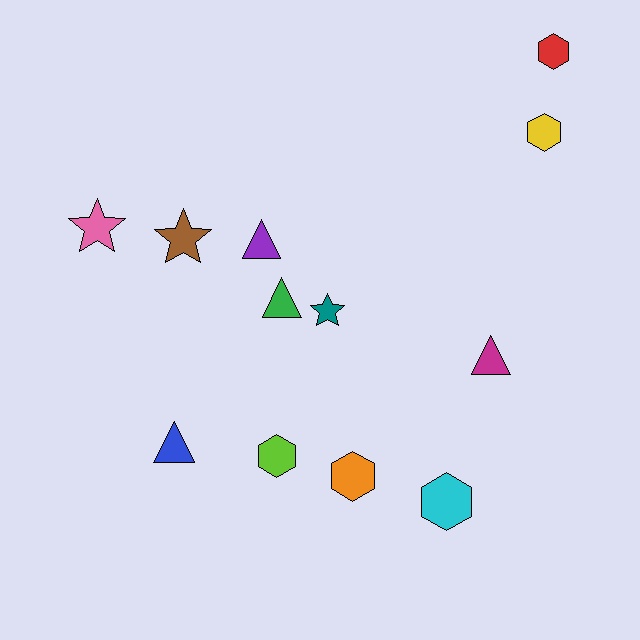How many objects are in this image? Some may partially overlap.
There are 12 objects.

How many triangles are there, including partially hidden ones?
There are 4 triangles.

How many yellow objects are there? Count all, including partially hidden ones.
There is 1 yellow object.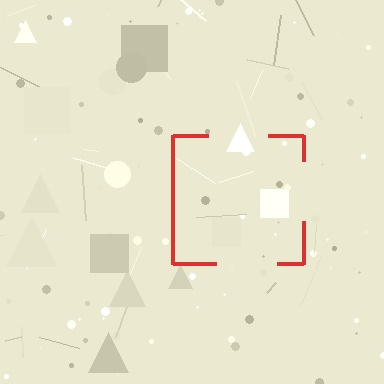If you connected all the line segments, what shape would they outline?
They would outline a square.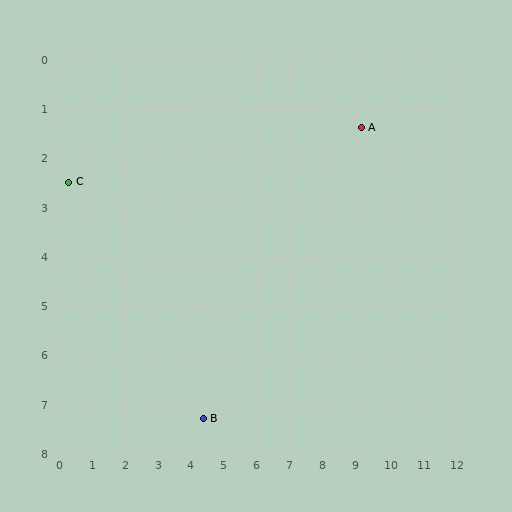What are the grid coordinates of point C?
Point C is at approximately (0.3, 2.5).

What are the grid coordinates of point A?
Point A is at approximately (9.2, 1.4).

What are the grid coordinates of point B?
Point B is at approximately (4.4, 7.3).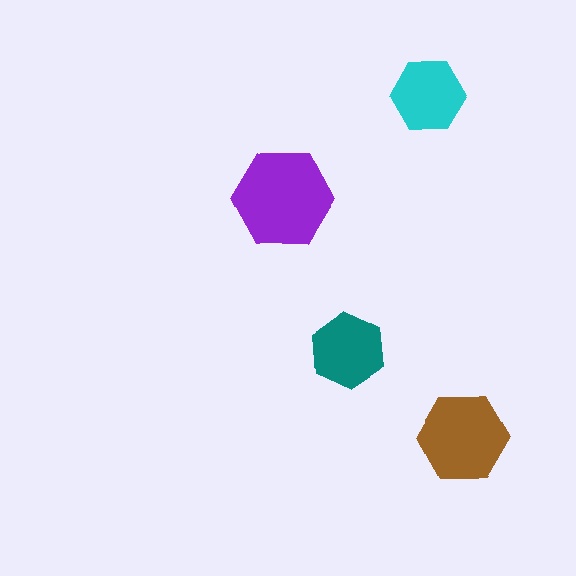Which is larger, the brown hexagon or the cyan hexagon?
The brown one.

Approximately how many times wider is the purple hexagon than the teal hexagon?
About 1.5 times wider.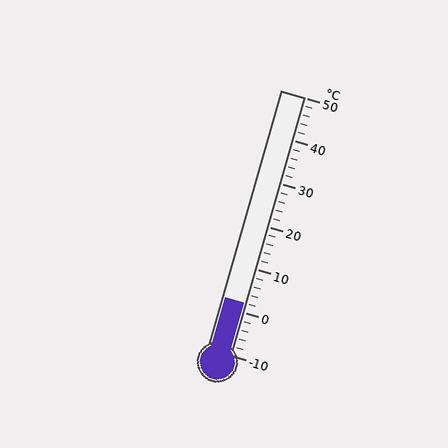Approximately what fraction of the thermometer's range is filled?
The thermometer is filled to approximately 20% of its range.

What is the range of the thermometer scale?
The thermometer scale ranges from -10°C to 50°C.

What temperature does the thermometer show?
The thermometer shows approximately 2°C.